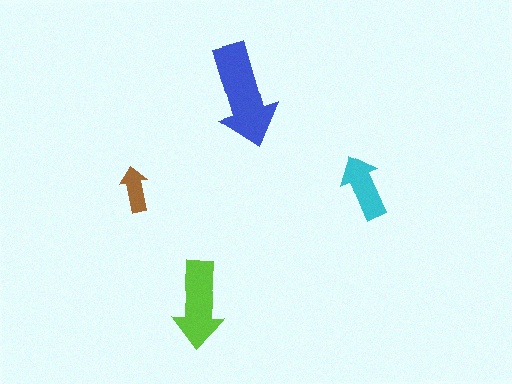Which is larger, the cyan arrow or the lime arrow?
The lime one.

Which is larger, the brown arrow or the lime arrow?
The lime one.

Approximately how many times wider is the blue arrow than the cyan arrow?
About 1.5 times wider.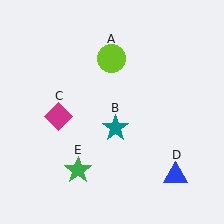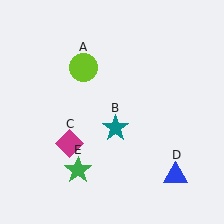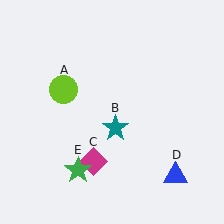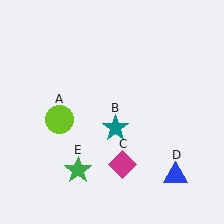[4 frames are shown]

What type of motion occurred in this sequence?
The lime circle (object A), magenta diamond (object C) rotated counterclockwise around the center of the scene.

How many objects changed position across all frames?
2 objects changed position: lime circle (object A), magenta diamond (object C).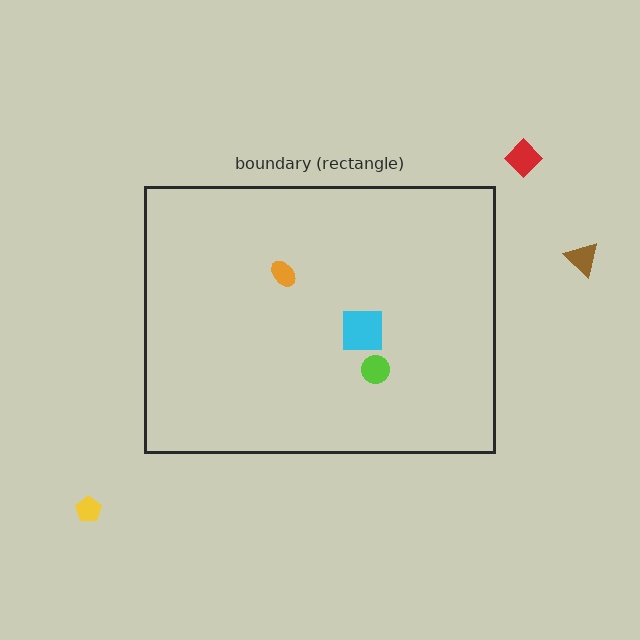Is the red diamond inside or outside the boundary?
Outside.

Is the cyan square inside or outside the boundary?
Inside.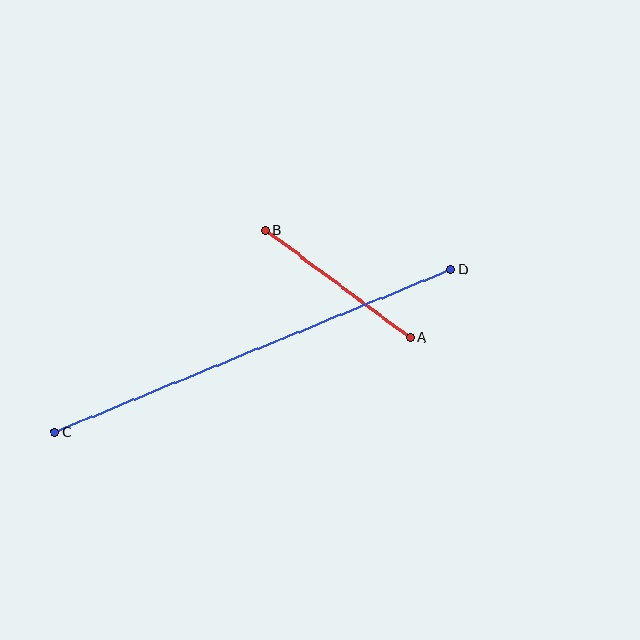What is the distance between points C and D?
The distance is approximately 428 pixels.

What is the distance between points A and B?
The distance is approximately 180 pixels.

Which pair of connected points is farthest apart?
Points C and D are farthest apart.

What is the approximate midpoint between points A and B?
The midpoint is at approximately (338, 284) pixels.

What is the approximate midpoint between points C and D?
The midpoint is at approximately (253, 351) pixels.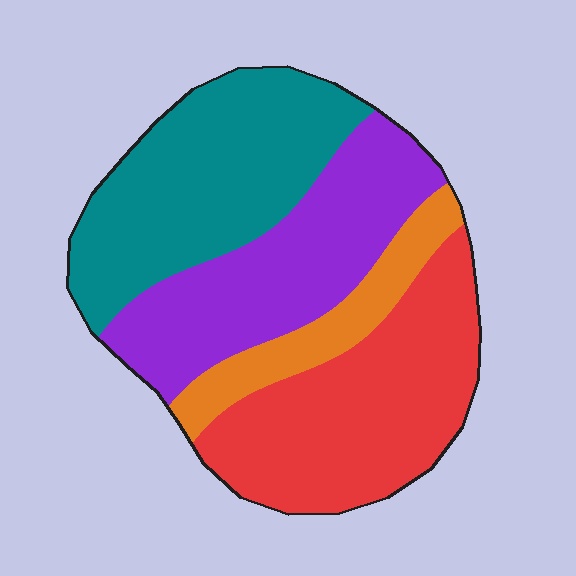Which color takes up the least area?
Orange, at roughly 10%.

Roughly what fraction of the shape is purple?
Purple covers around 25% of the shape.